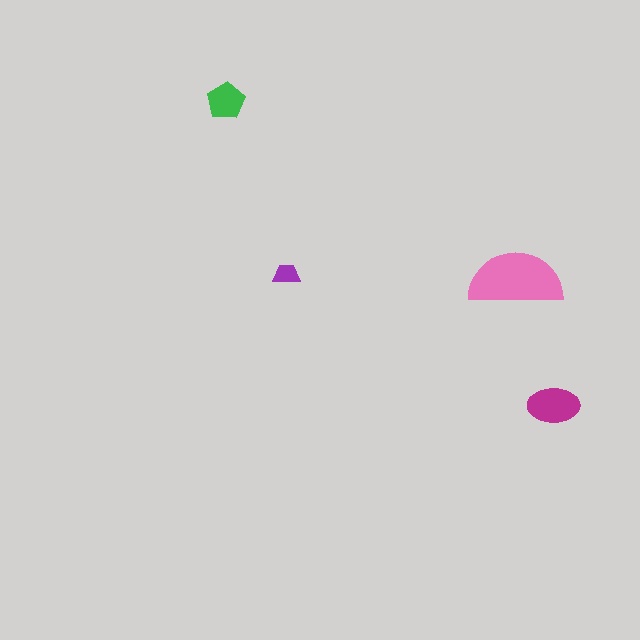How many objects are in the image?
There are 4 objects in the image.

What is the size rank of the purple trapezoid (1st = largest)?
4th.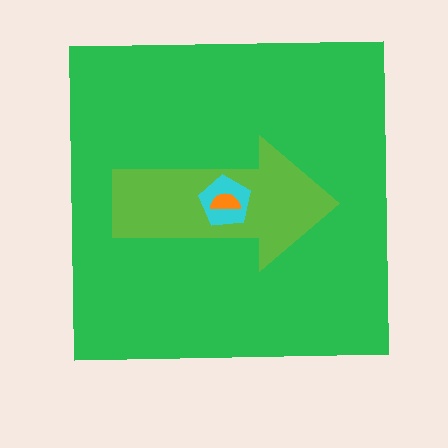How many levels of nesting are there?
4.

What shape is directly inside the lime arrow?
The cyan pentagon.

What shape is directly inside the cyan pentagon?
The orange semicircle.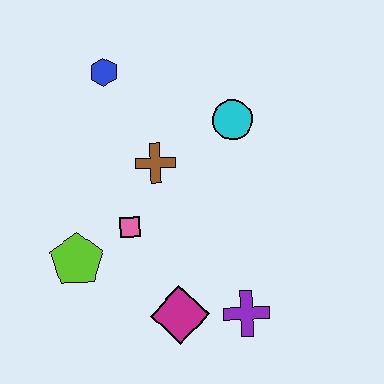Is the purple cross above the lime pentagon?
No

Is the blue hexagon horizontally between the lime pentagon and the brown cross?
Yes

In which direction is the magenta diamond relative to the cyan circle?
The magenta diamond is below the cyan circle.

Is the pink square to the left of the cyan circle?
Yes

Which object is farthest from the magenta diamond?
The blue hexagon is farthest from the magenta diamond.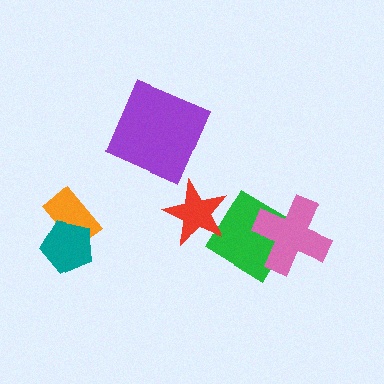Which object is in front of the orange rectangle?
The teal pentagon is in front of the orange rectangle.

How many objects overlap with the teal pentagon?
1 object overlaps with the teal pentagon.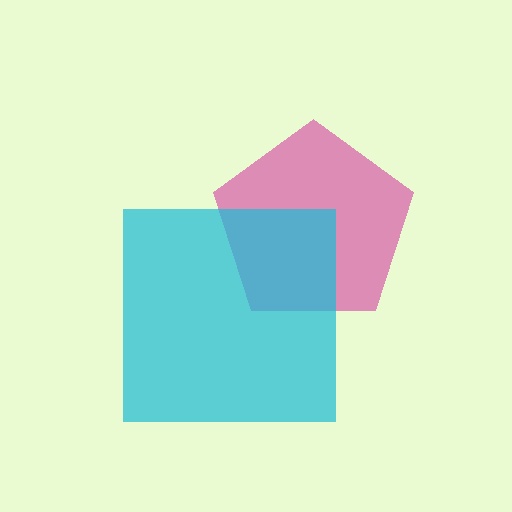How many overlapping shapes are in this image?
There are 2 overlapping shapes in the image.